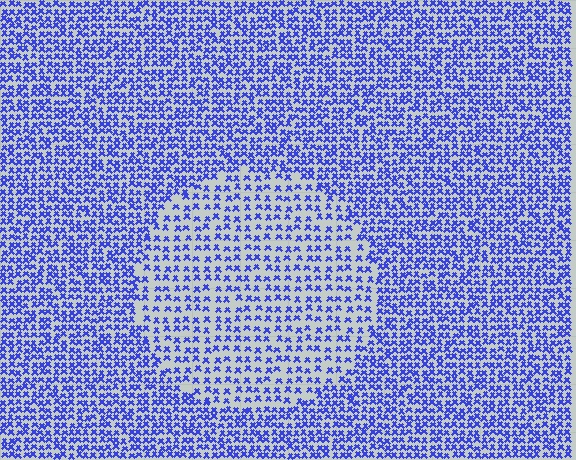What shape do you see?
I see a circle.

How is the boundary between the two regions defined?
The boundary is defined by a change in element density (approximately 1.8x ratio). All elements are the same color, size, and shape.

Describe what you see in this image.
The image contains small blue elements arranged at two different densities. A circle-shaped region is visible where the elements are less densely packed than the surrounding area.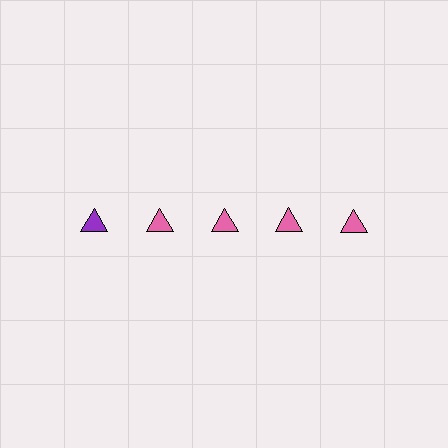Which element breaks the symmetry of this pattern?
The purple triangle in the top row, leftmost column breaks the symmetry. All other shapes are pink triangles.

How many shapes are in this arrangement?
There are 5 shapes arranged in a grid pattern.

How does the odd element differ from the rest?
It has a different color: purple instead of pink.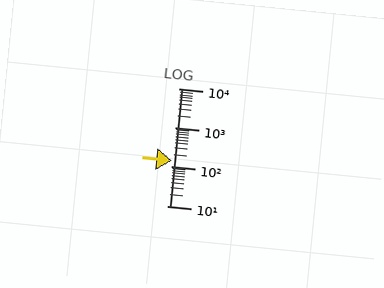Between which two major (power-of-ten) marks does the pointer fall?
The pointer is between 100 and 1000.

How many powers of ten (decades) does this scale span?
The scale spans 3 decades, from 10 to 10000.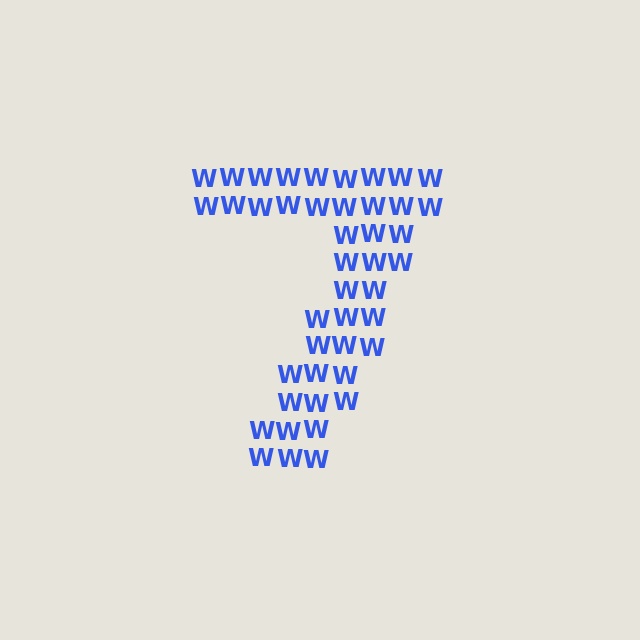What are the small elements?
The small elements are letter W's.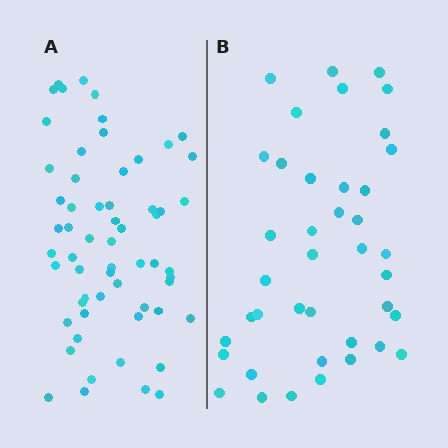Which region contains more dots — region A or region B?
Region A (the left region) has more dots.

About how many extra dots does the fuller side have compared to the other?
Region A has approximately 20 more dots than region B.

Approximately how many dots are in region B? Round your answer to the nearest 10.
About 40 dots.